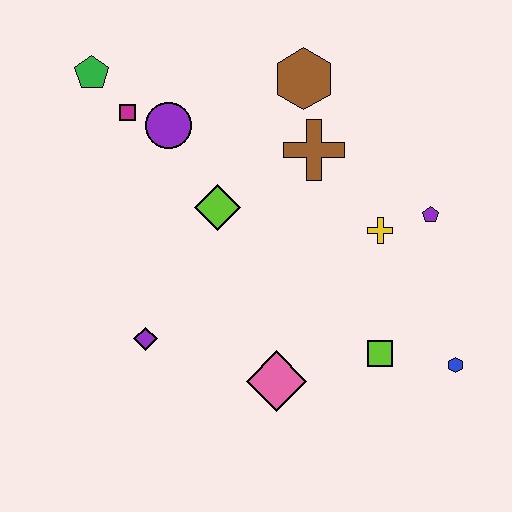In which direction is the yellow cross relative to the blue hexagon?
The yellow cross is above the blue hexagon.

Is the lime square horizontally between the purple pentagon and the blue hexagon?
No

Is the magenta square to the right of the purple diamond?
No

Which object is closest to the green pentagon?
The magenta square is closest to the green pentagon.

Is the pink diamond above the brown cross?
No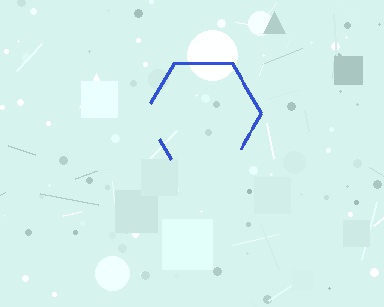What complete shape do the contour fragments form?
The contour fragments form a hexagon.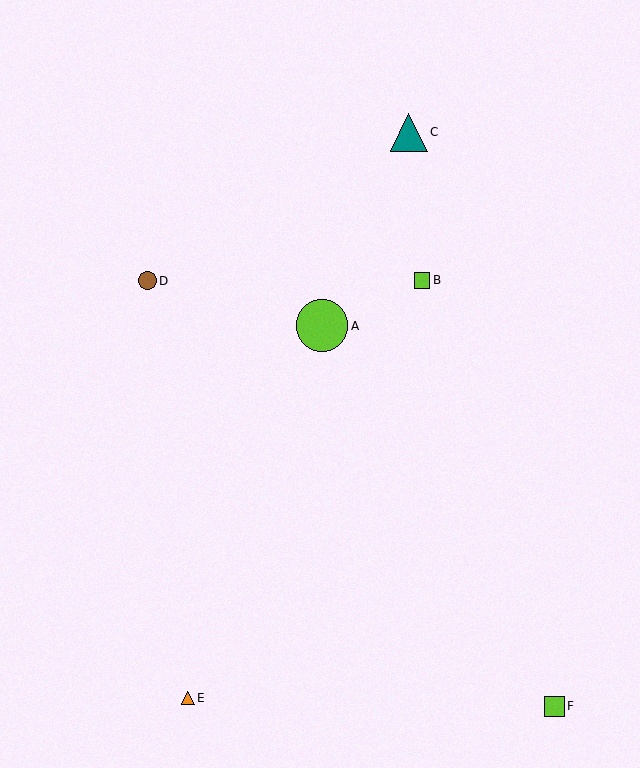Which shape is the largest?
The lime circle (labeled A) is the largest.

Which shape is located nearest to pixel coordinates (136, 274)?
The brown circle (labeled D) at (147, 281) is nearest to that location.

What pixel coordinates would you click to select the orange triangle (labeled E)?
Click at (188, 698) to select the orange triangle E.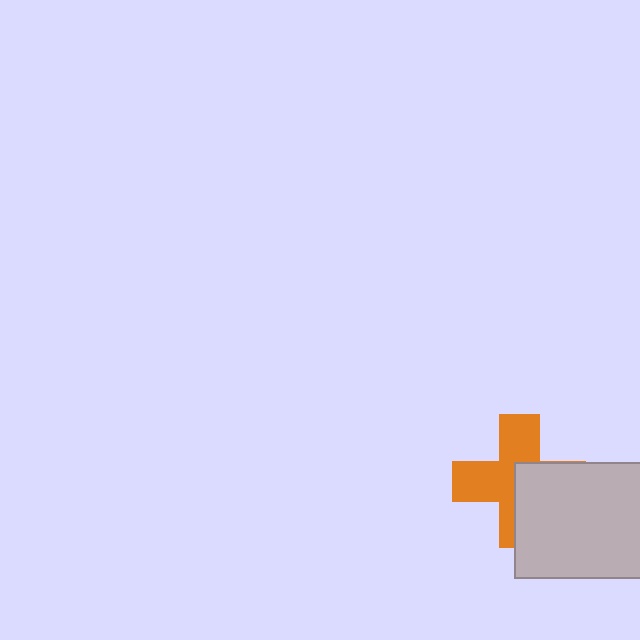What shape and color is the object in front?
The object in front is a light gray rectangle.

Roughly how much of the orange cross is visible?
About half of it is visible (roughly 55%).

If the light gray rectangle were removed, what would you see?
You would see the complete orange cross.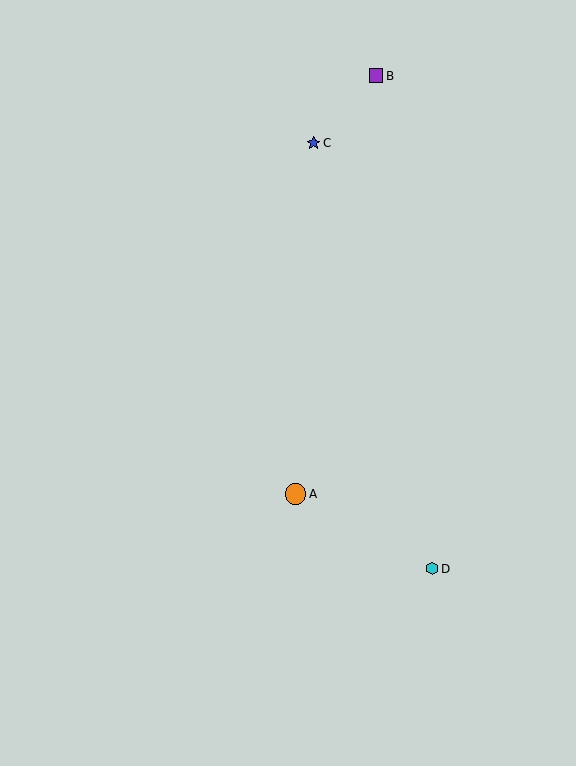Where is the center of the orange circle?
The center of the orange circle is at (296, 494).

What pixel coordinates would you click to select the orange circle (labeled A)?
Click at (296, 494) to select the orange circle A.